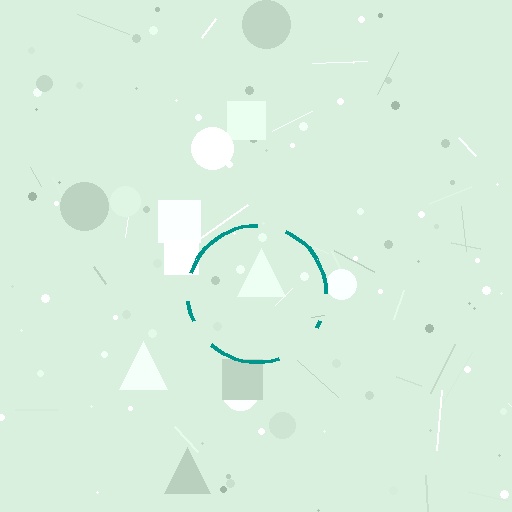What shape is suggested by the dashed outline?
The dashed outline suggests a circle.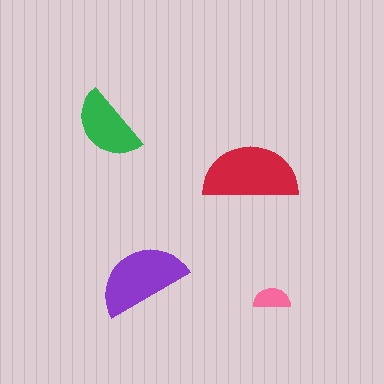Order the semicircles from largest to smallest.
the red one, the purple one, the green one, the pink one.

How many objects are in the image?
There are 4 objects in the image.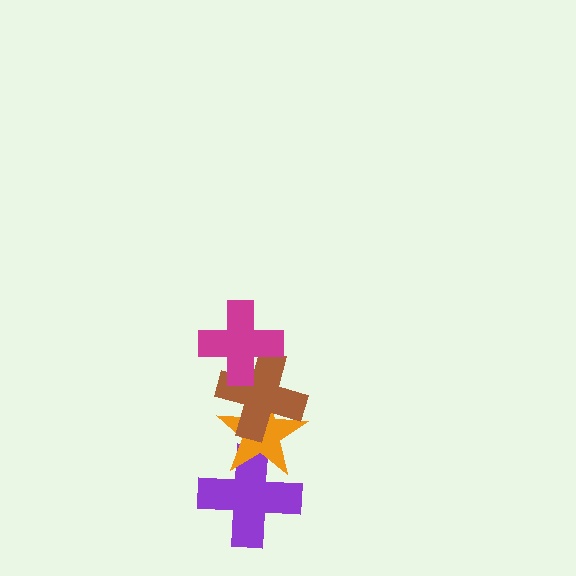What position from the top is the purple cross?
The purple cross is 4th from the top.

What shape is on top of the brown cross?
The magenta cross is on top of the brown cross.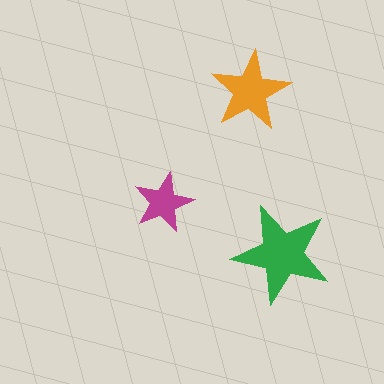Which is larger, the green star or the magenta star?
The green one.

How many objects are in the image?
There are 3 objects in the image.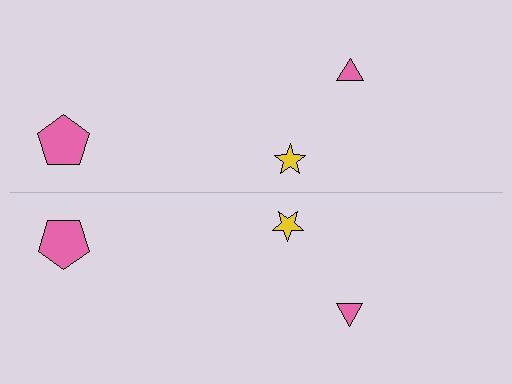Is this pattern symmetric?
Yes, this pattern has bilateral (reflection) symmetry.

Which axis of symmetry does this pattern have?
The pattern has a horizontal axis of symmetry running through the center of the image.